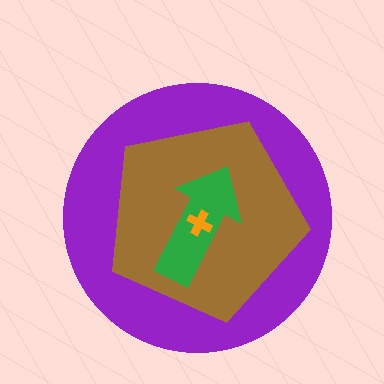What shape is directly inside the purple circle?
The brown pentagon.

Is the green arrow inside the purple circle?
Yes.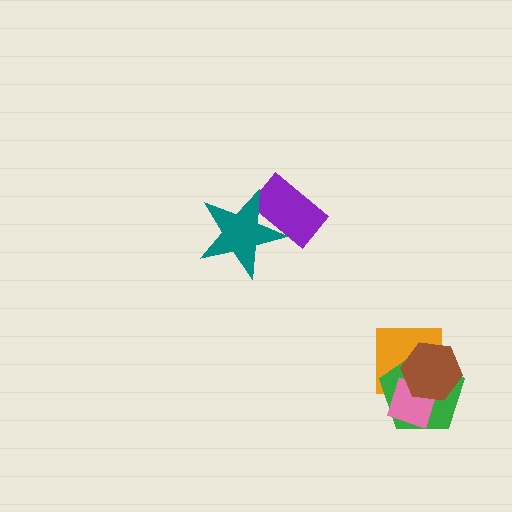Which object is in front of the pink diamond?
The brown hexagon is in front of the pink diamond.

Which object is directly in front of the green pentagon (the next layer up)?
The pink diamond is directly in front of the green pentagon.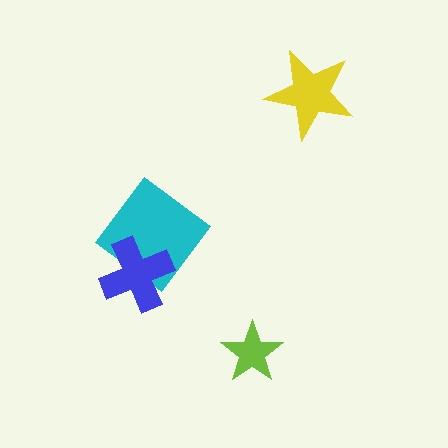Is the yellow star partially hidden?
No, no other shape covers it.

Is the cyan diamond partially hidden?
Yes, it is partially covered by another shape.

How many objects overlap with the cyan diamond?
1 object overlaps with the cyan diamond.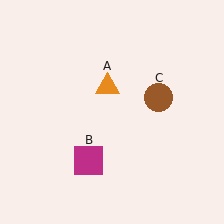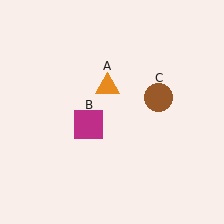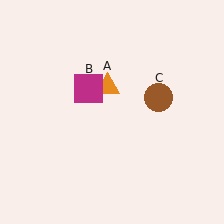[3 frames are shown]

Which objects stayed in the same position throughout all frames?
Orange triangle (object A) and brown circle (object C) remained stationary.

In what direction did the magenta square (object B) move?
The magenta square (object B) moved up.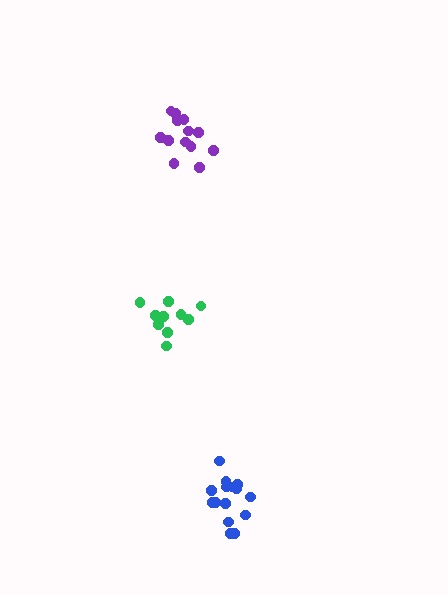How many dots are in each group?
Group 1: 15 dots, Group 2: 10 dots, Group 3: 13 dots (38 total).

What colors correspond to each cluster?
The clusters are colored: blue, green, purple.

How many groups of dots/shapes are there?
There are 3 groups.